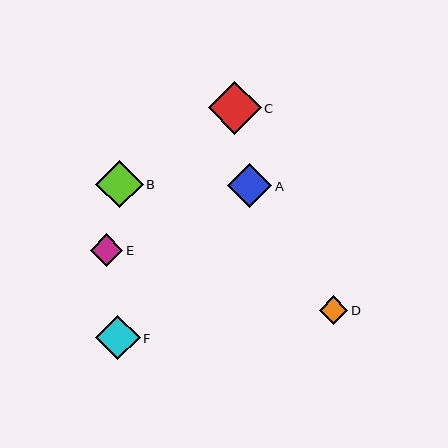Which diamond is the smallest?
Diamond D is the smallest with a size of approximately 29 pixels.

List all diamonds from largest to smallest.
From largest to smallest: C, B, F, A, E, D.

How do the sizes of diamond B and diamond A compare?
Diamond B and diamond A are approximately the same size.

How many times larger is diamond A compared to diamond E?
Diamond A is approximately 1.4 times the size of diamond E.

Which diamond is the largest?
Diamond C is the largest with a size of approximately 53 pixels.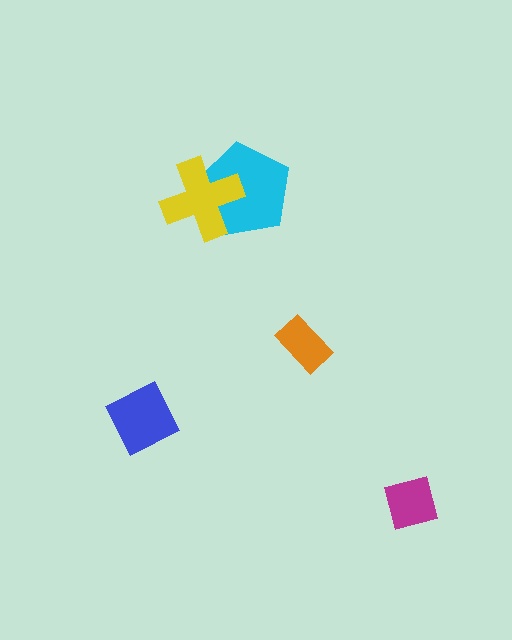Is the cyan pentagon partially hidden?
Yes, it is partially covered by another shape.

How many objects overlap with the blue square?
0 objects overlap with the blue square.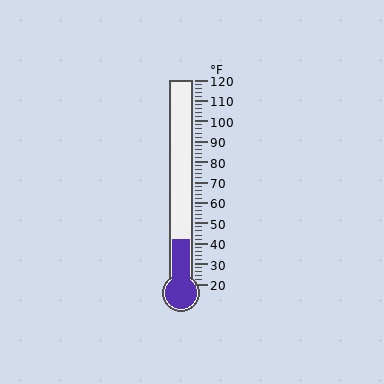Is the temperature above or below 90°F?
The temperature is below 90°F.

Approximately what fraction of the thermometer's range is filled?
The thermometer is filled to approximately 20% of its range.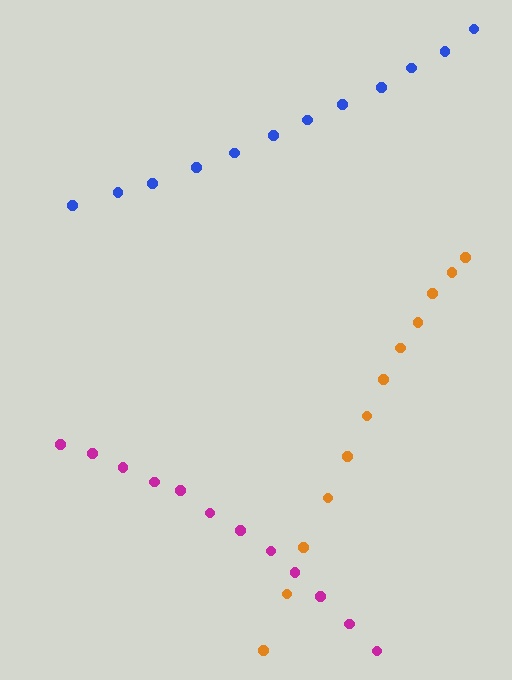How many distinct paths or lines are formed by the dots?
There are 3 distinct paths.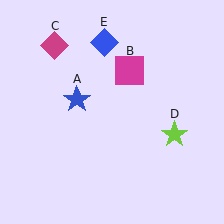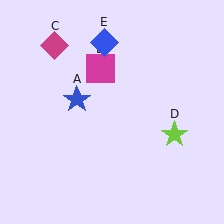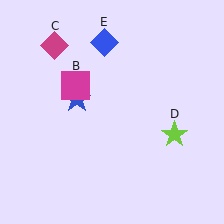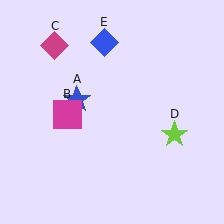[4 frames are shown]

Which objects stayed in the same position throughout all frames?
Blue star (object A) and magenta diamond (object C) and lime star (object D) and blue diamond (object E) remained stationary.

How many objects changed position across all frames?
1 object changed position: magenta square (object B).